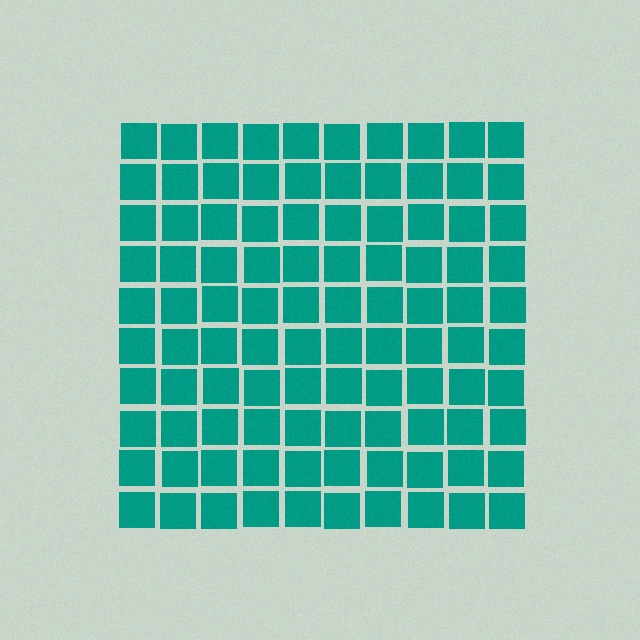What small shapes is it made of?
It is made of small squares.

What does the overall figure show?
The overall figure shows a square.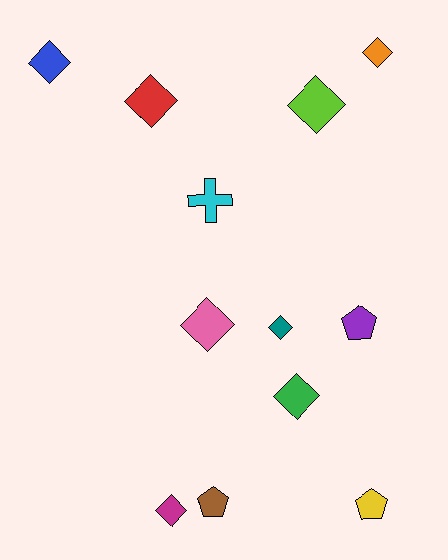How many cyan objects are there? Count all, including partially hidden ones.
There is 1 cyan object.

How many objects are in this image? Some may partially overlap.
There are 12 objects.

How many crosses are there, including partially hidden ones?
There is 1 cross.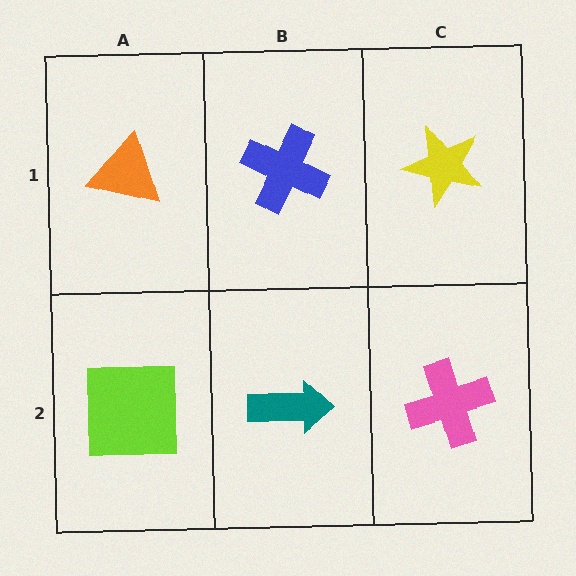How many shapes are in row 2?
3 shapes.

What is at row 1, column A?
An orange triangle.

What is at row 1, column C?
A yellow star.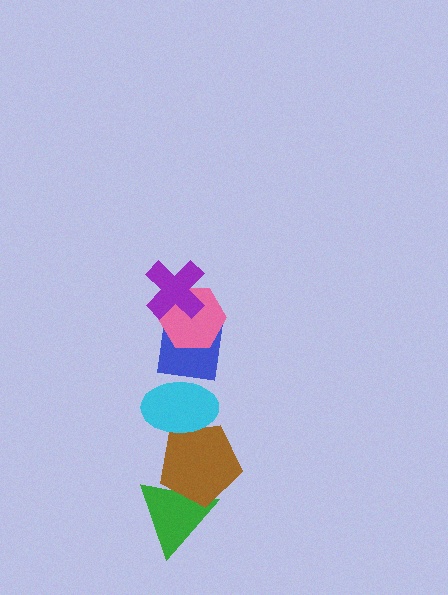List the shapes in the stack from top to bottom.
From top to bottom: the purple cross, the pink hexagon, the blue square, the cyan ellipse, the brown pentagon, the green triangle.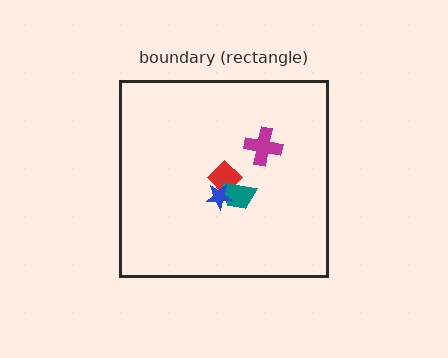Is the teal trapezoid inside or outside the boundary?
Inside.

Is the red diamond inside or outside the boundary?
Inside.